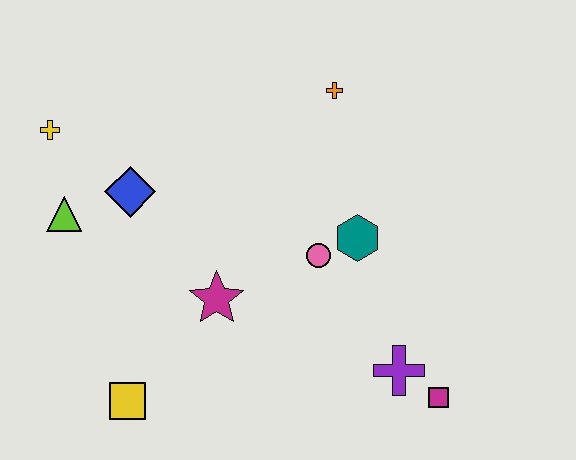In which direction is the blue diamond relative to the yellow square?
The blue diamond is above the yellow square.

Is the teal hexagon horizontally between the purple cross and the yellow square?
Yes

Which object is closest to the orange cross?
The teal hexagon is closest to the orange cross.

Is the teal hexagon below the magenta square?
No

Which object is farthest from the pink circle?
The yellow cross is farthest from the pink circle.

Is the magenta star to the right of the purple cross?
No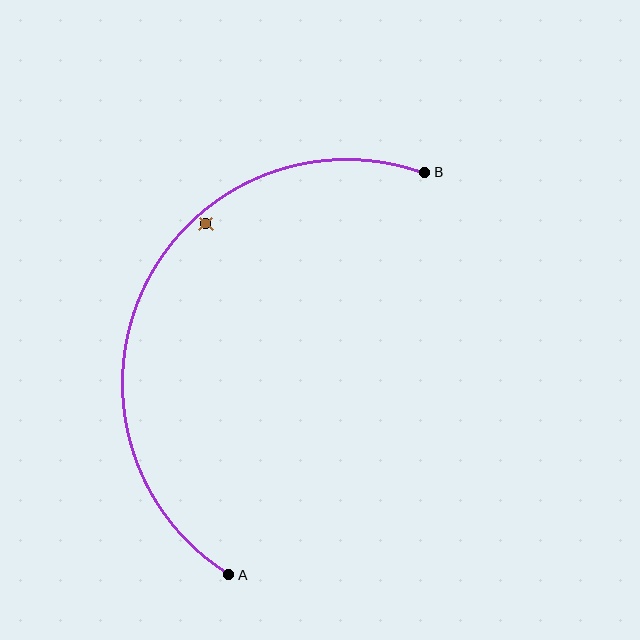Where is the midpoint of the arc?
The arc midpoint is the point on the curve farthest from the straight line joining A and B. It sits to the left of that line.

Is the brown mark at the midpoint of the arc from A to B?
No — the brown mark does not lie on the arc at all. It sits slightly inside the curve.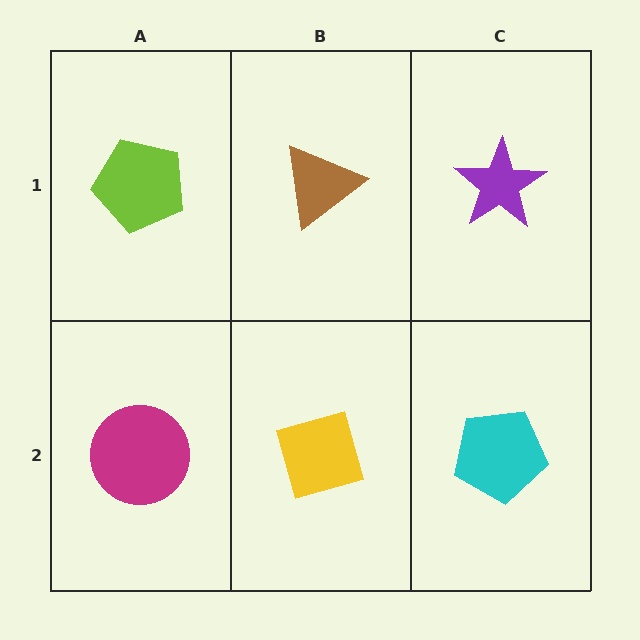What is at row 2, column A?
A magenta circle.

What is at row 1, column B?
A brown triangle.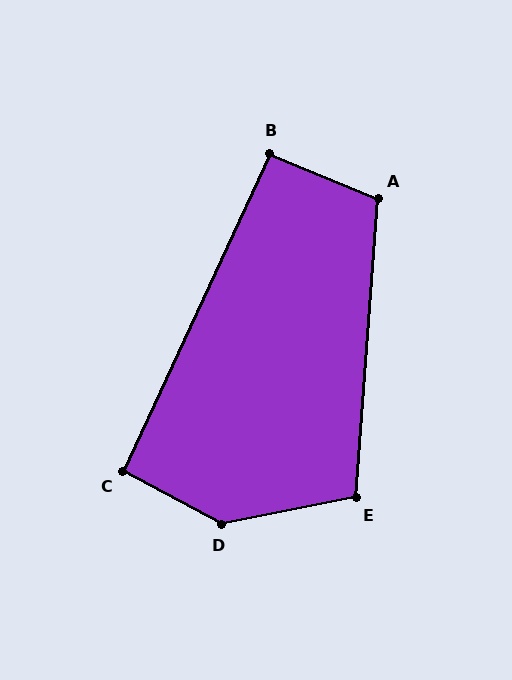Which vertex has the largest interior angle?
D, at approximately 141 degrees.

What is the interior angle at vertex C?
Approximately 93 degrees (approximately right).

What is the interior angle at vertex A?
Approximately 108 degrees (obtuse).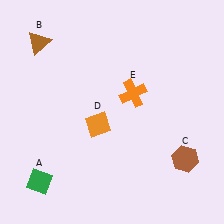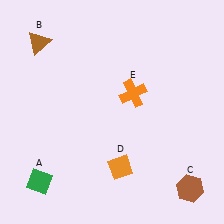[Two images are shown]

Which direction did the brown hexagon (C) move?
The brown hexagon (C) moved down.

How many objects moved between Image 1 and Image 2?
2 objects moved between the two images.